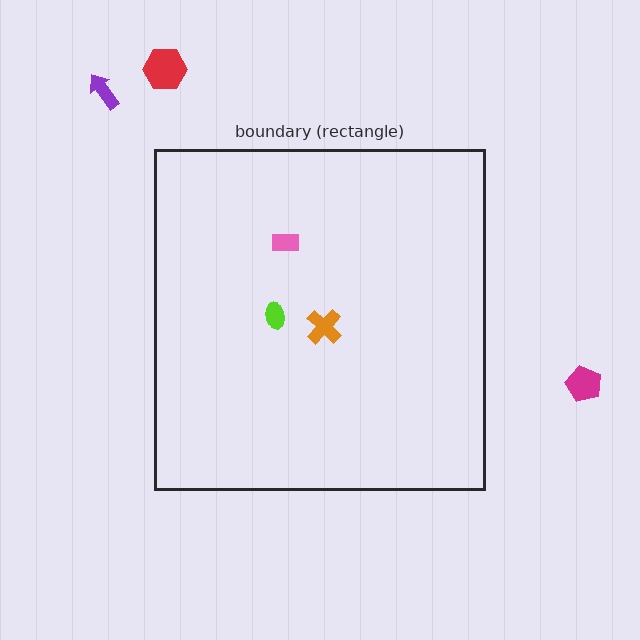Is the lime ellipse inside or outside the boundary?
Inside.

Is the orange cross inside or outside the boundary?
Inside.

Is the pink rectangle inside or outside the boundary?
Inside.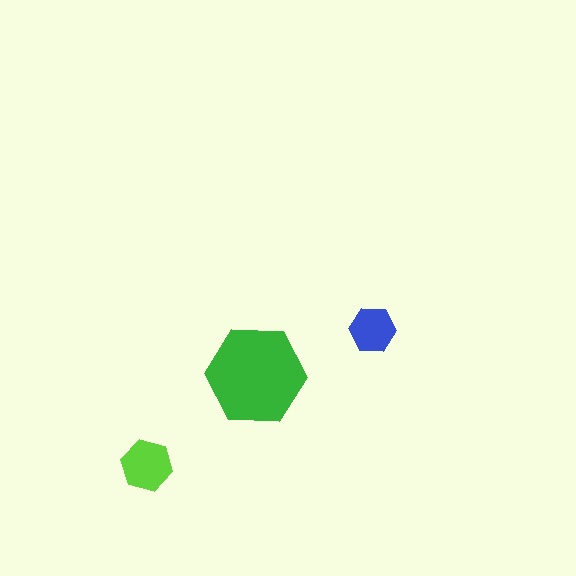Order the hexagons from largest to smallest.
the green one, the lime one, the blue one.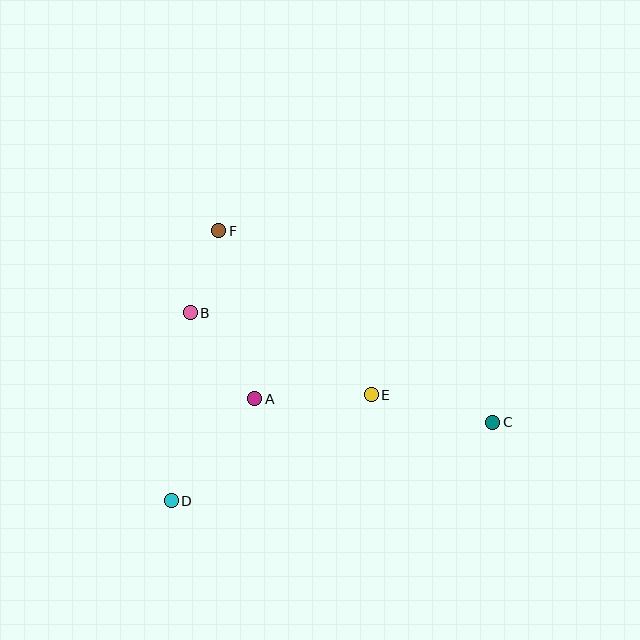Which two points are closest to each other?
Points B and F are closest to each other.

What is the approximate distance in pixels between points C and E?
The distance between C and E is approximately 125 pixels.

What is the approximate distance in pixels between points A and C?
The distance between A and C is approximately 239 pixels.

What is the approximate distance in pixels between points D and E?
The distance between D and E is approximately 226 pixels.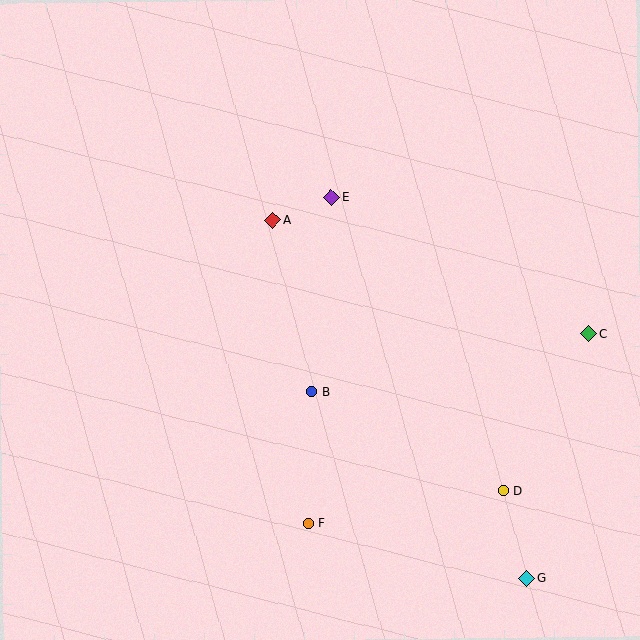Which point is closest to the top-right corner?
Point C is closest to the top-right corner.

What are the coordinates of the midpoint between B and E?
The midpoint between B and E is at (322, 295).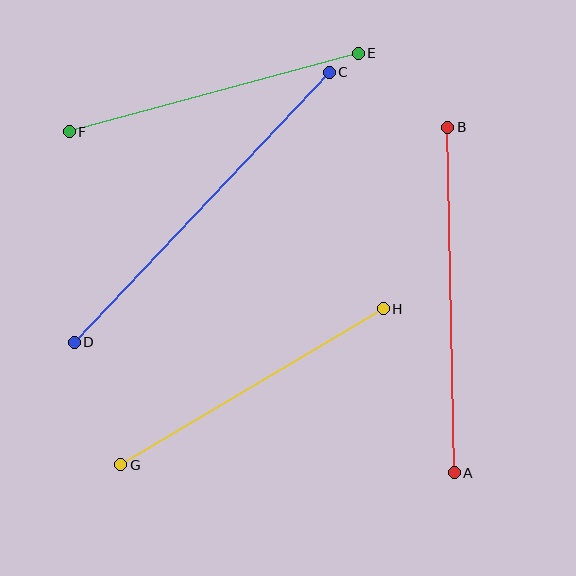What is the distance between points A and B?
The distance is approximately 345 pixels.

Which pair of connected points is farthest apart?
Points C and D are farthest apart.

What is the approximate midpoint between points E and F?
The midpoint is at approximately (214, 92) pixels.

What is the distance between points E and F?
The distance is approximately 299 pixels.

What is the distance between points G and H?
The distance is approximately 305 pixels.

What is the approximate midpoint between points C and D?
The midpoint is at approximately (202, 207) pixels.